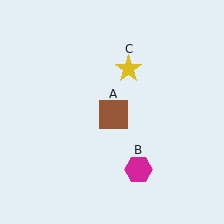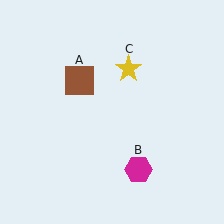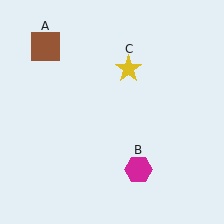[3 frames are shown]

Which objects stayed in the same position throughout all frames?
Magenta hexagon (object B) and yellow star (object C) remained stationary.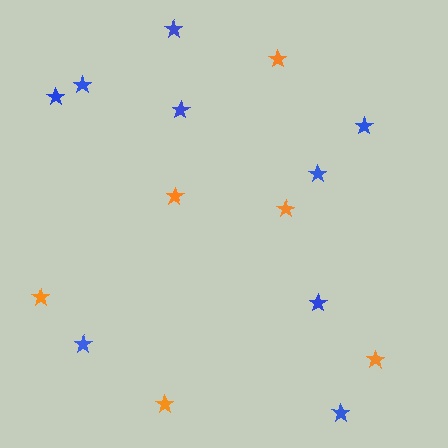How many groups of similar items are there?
There are 2 groups: one group of blue stars (9) and one group of orange stars (6).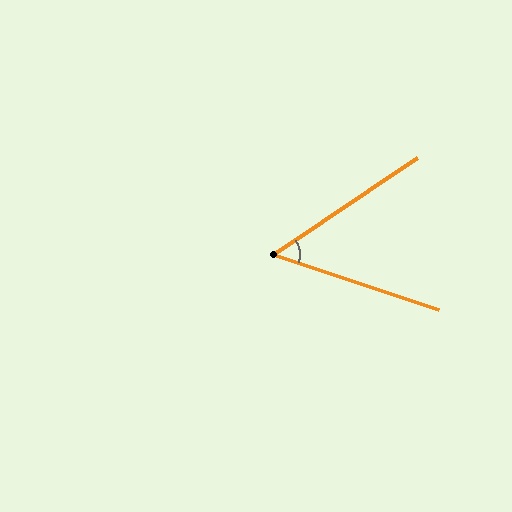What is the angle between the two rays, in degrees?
Approximately 53 degrees.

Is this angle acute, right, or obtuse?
It is acute.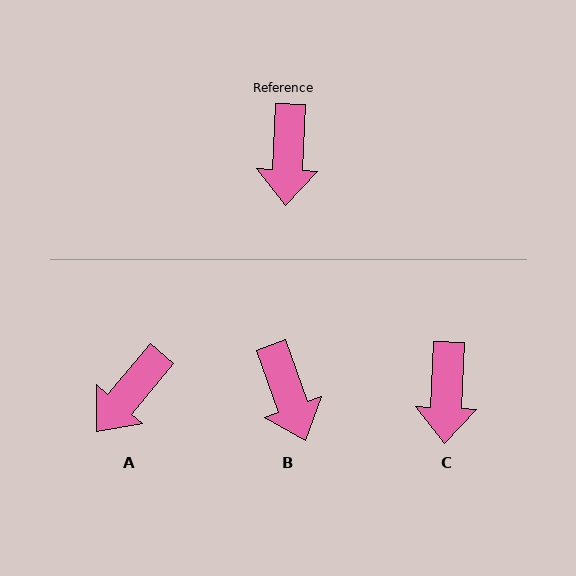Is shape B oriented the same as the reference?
No, it is off by about 23 degrees.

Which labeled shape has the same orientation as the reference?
C.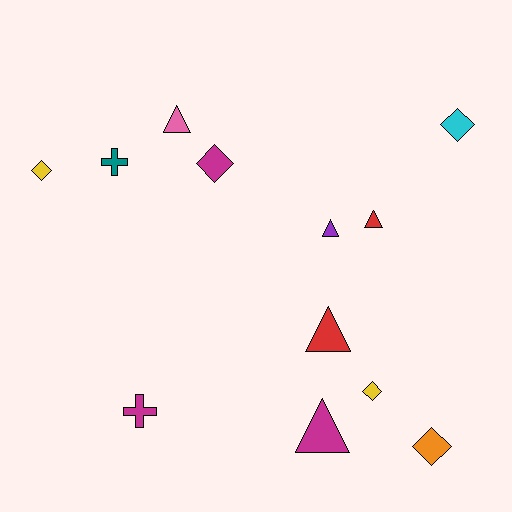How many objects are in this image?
There are 12 objects.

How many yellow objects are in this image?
There are 2 yellow objects.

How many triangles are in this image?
There are 5 triangles.